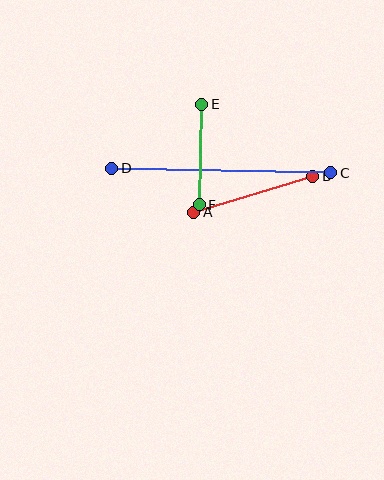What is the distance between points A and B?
The distance is approximately 124 pixels.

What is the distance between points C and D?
The distance is approximately 219 pixels.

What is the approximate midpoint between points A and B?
The midpoint is at approximately (253, 194) pixels.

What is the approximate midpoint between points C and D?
The midpoint is at approximately (221, 170) pixels.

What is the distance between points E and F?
The distance is approximately 101 pixels.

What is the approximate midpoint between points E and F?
The midpoint is at approximately (201, 154) pixels.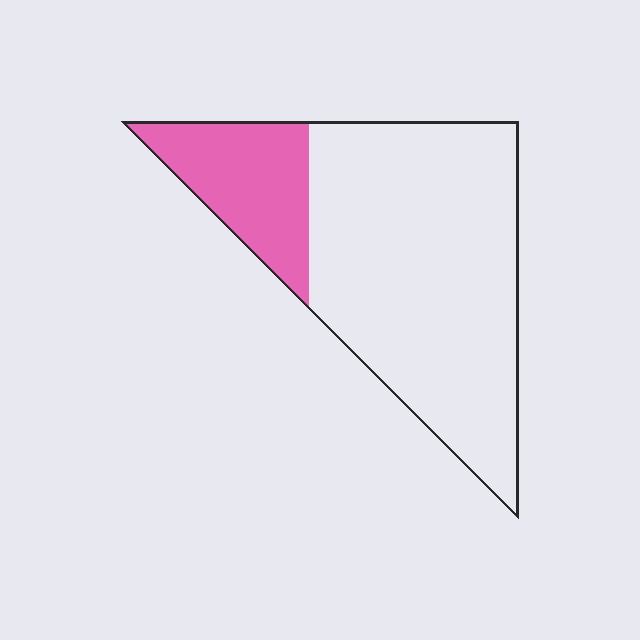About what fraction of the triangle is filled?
About one fifth (1/5).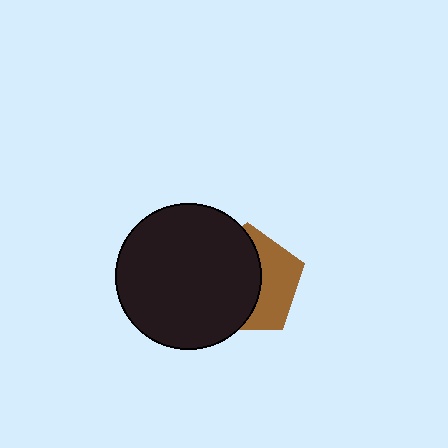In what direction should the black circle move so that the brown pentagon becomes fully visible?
The black circle should move left. That is the shortest direction to clear the overlap and leave the brown pentagon fully visible.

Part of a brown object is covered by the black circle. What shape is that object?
It is a pentagon.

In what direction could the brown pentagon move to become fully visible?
The brown pentagon could move right. That would shift it out from behind the black circle entirely.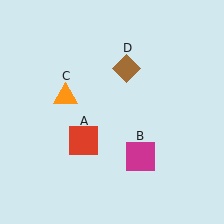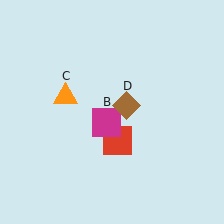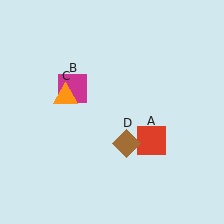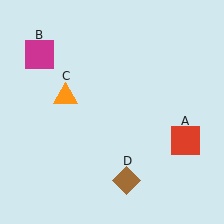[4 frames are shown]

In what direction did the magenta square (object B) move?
The magenta square (object B) moved up and to the left.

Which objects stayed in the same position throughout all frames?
Orange triangle (object C) remained stationary.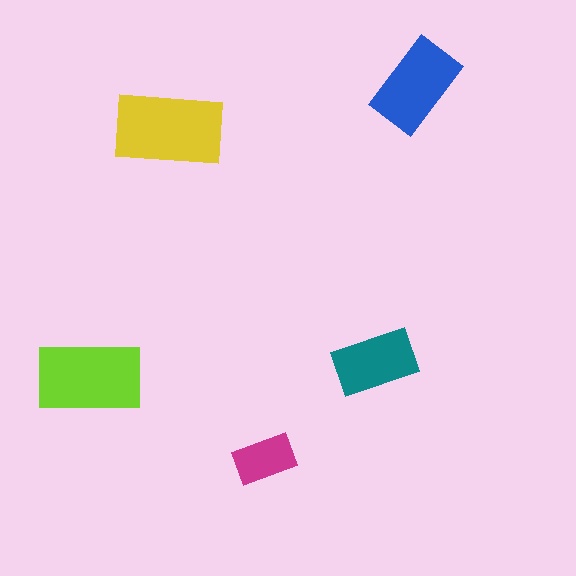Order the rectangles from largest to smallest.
the yellow one, the lime one, the blue one, the teal one, the magenta one.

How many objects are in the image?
There are 5 objects in the image.